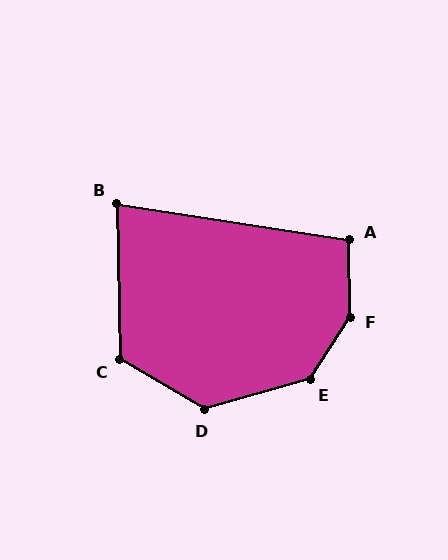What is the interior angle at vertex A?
Approximately 100 degrees (obtuse).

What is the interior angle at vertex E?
Approximately 139 degrees (obtuse).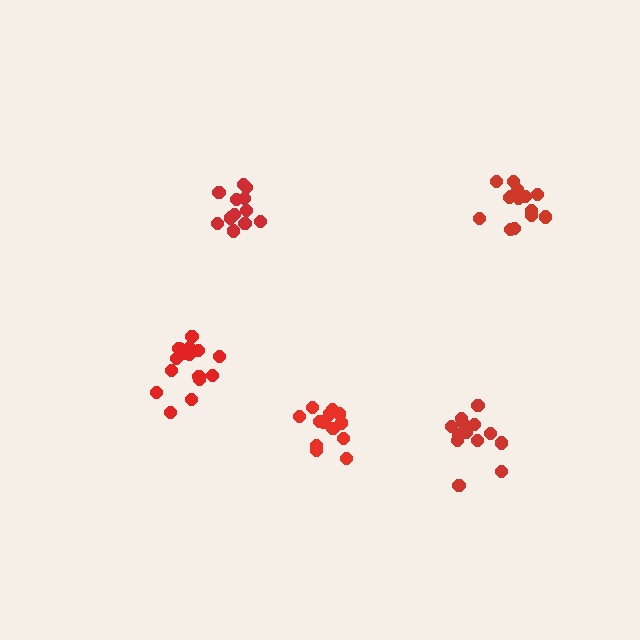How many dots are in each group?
Group 1: 13 dots, Group 2: 16 dots, Group 3: 14 dots, Group 4: 12 dots, Group 5: 13 dots (68 total).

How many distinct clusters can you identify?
There are 5 distinct clusters.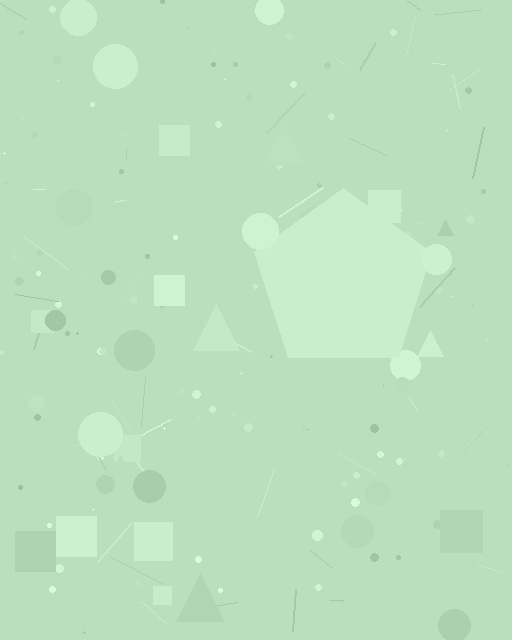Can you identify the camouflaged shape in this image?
The camouflaged shape is a pentagon.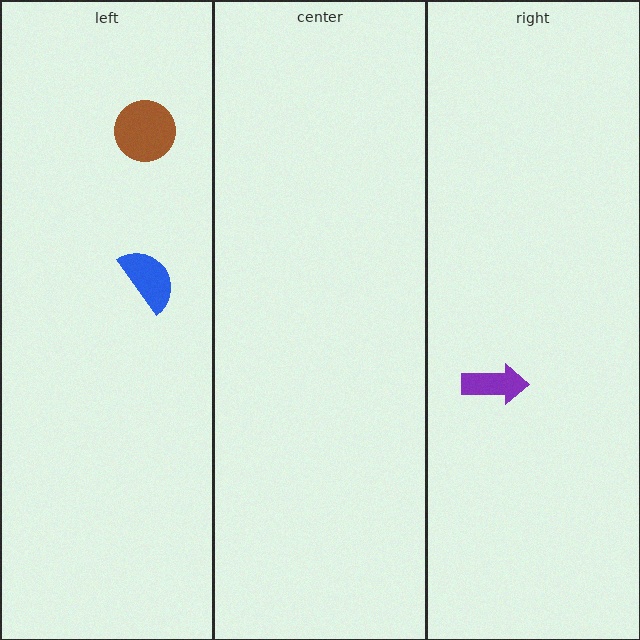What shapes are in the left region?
The brown circle, the blue semicircle.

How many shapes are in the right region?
1.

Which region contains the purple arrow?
The right region.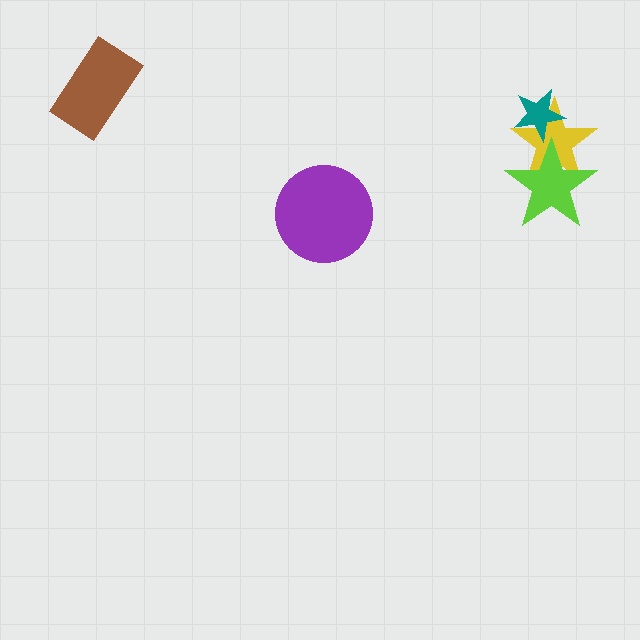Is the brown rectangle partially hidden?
No, no other shape covers it.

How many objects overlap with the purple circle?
0 objects overlap with the purple circle.